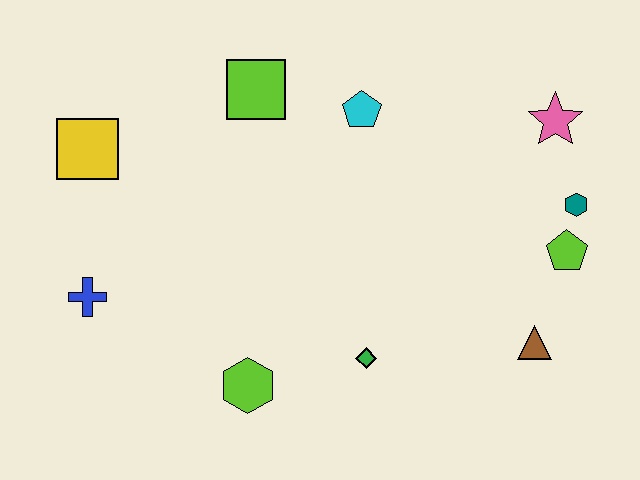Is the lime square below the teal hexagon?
No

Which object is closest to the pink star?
The teal hexagon is closest to the pink star.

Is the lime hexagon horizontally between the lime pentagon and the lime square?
No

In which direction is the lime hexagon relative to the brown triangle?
The lime hexagon is to the left of the brown triangle.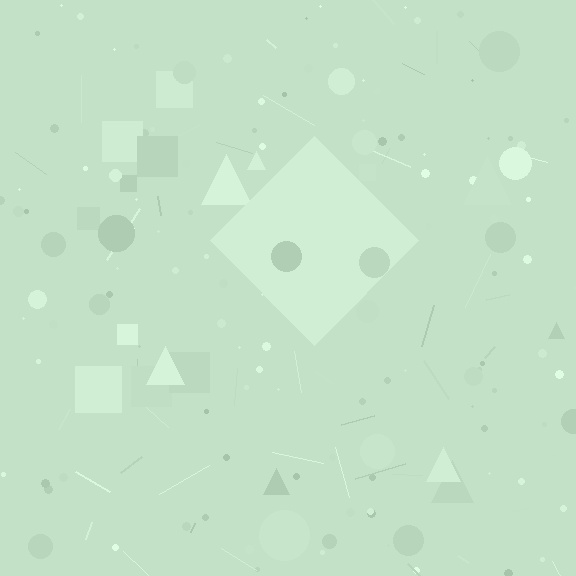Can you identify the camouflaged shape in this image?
The camouflaged shape is a diamond.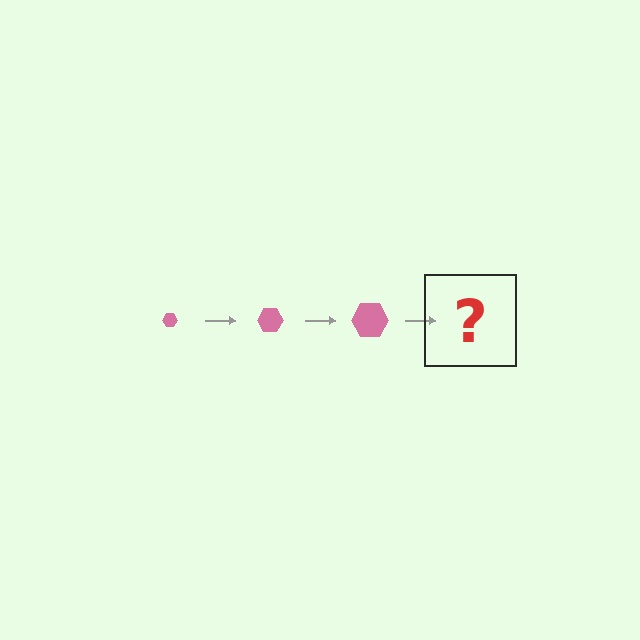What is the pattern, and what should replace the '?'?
The pattern is that the hexagon gets progressively larger each step. The '?' should be a pink hexagon, larger than the previous one.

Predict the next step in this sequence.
The next step is a pink hexagon, larger than the previous one.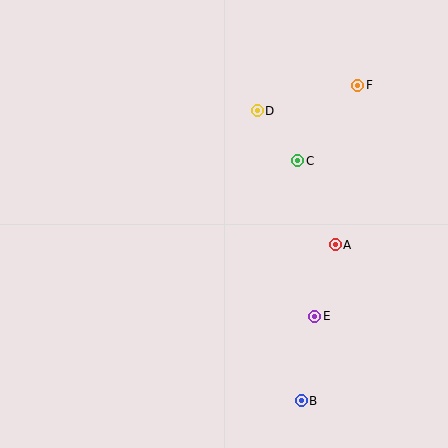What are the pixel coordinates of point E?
Point E is at (315, 316).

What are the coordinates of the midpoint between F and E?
The midpoint between F and E is at (336, 201).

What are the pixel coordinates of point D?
Point D is at (257, 111).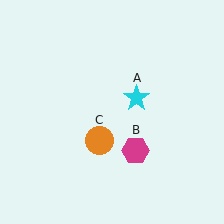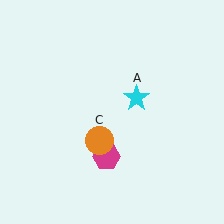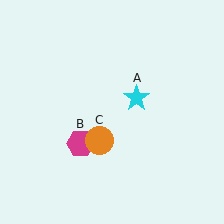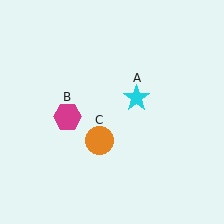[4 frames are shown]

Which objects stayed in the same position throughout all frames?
Cyan star (object A) and orange circle (object C) remained stationary.